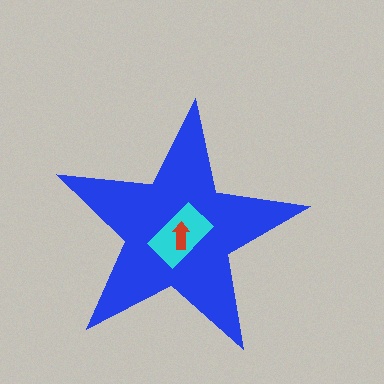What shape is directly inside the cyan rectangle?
The red arrow.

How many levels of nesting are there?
3.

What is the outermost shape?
The blue star.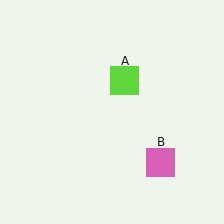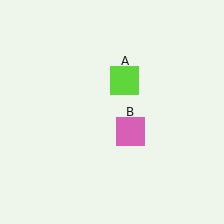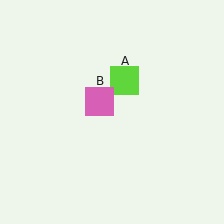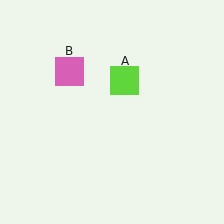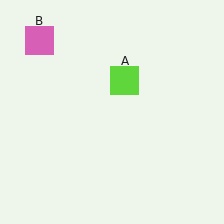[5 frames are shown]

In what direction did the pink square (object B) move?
The pink square (object B) moved up and to the left.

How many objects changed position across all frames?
1 object changed position: pink square (object B).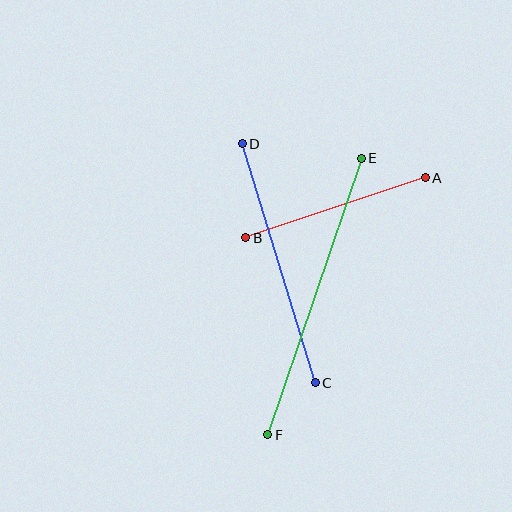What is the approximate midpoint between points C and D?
The midpoint is at approximately (279, 263) pixels.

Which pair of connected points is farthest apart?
Points E and F are farthest apart.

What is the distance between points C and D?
The distance is approximately 250 pixels.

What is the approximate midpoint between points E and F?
The midpoint is at approximately (315, 297) pixels.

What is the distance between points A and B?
The distance is approximately 189 pixels.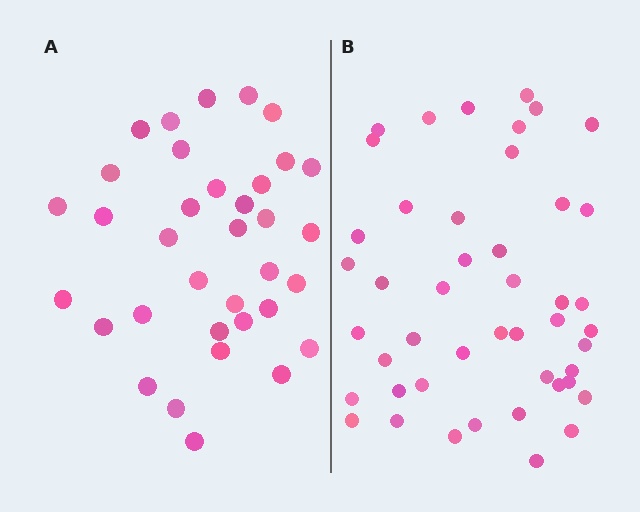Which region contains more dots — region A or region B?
Region B (the right region) has more dots.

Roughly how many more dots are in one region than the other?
Region B has roughly 12 or so more dots than region A.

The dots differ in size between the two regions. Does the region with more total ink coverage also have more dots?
No. Region A has more total ink coverage because its dots are larger, but region B actually contains more individual dots. Total area can be misleading — the number of items is what matters here.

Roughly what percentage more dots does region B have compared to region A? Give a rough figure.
About 30% more.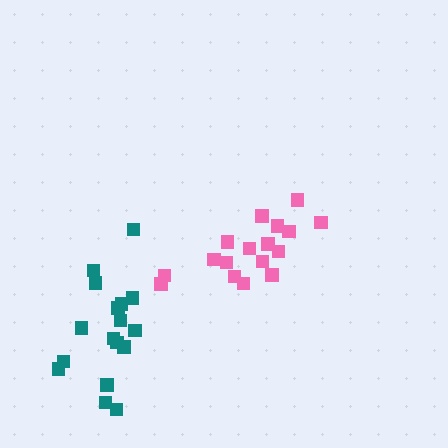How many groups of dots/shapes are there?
There are 2 groups.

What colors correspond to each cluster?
The clusters are colored: teal, pink.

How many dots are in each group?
Group 1: 17 dots, Group 2: 17 dots (34 total).